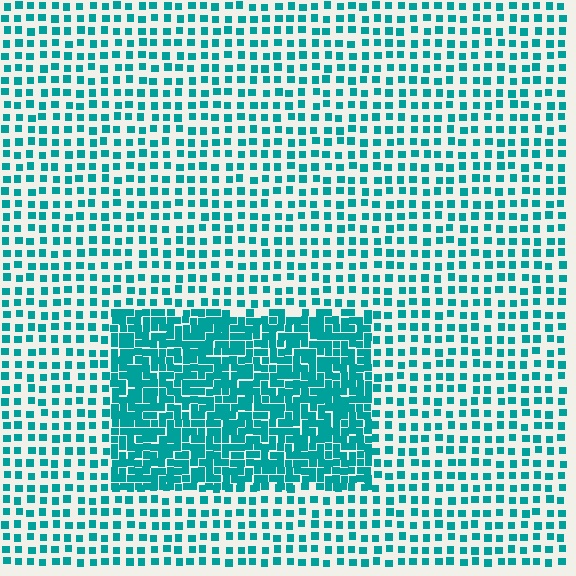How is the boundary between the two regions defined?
The boundary is defined by a change in element density (approximately 2.4x ratio). All elements are the same color, size, and shape.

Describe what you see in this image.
The image contains small teal elements arranged at two different densities. A rectangle-shaped region is visible where the elements are more densely packed than the surrounding area.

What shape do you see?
I see a rectangle.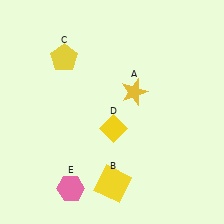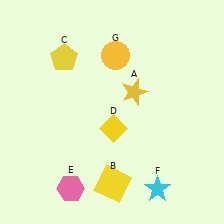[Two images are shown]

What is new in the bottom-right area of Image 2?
A cyan star (F) was added in the bottom-right area of Image 2.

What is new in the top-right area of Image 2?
A yellow circle (G) was added in the top-right area of Image 2.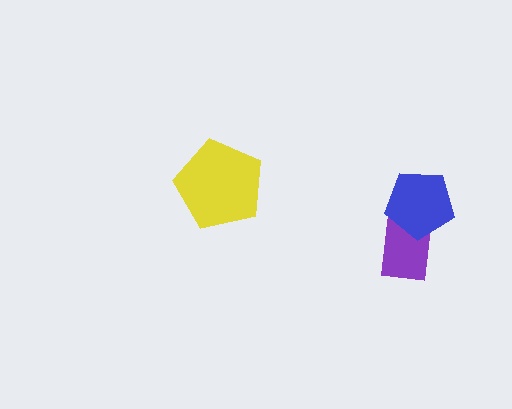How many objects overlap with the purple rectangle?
1 object overlaps with the purple rectangle.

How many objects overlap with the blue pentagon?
1 object overlaps with the blue pentagon.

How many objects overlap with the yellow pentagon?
0 objects overlap with the yellow pentagon.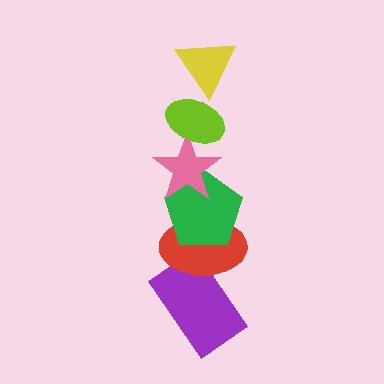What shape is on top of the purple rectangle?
The red ellipse is on top of the purple rectangle.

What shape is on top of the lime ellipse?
The yellow triangle is on top of the lime ellipse.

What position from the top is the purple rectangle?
The purple rectangle is 6th from the top.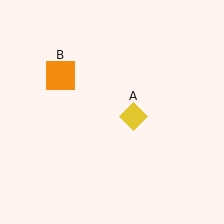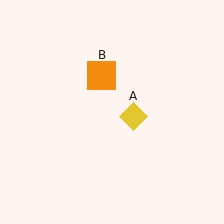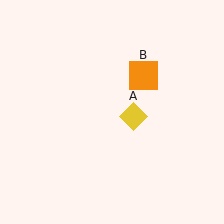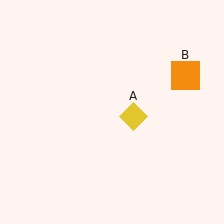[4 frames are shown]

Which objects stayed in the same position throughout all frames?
Yellow diamond (object A) remained stationary.